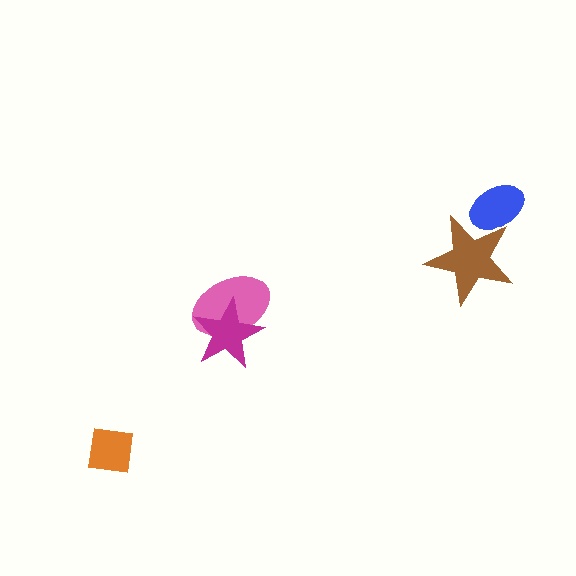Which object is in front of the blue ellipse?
The brown star is in front of the blue ellipse.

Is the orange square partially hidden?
No, no other shape covers it.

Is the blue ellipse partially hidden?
Yes, it is partially covered by another shape.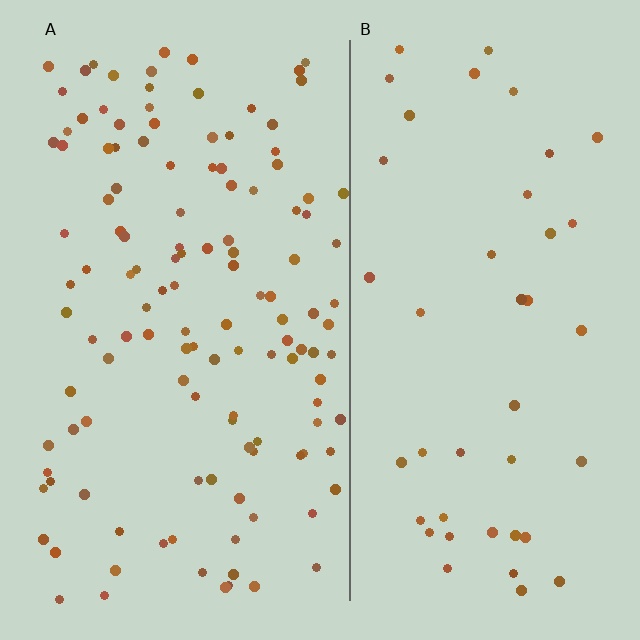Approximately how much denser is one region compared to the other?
Approximately 2.9× — region A over region B.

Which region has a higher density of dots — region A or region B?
A (the left).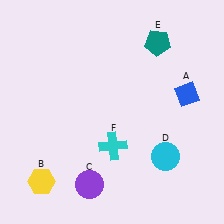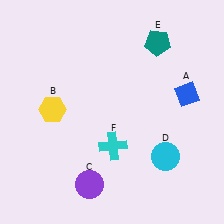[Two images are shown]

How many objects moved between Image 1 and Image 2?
1 object moved between the two images.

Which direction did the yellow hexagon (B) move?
The yellow hexagon (B) moved up.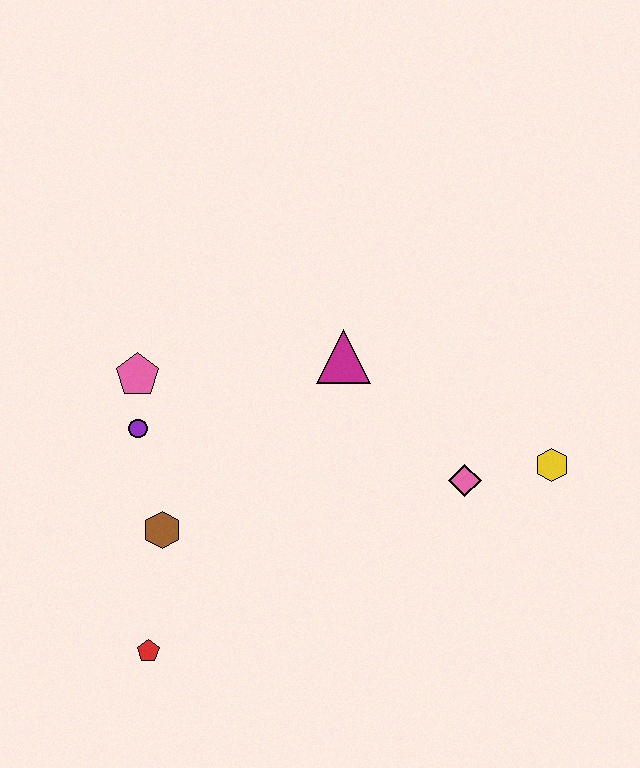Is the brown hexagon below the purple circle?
Yes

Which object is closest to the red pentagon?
The brown hexagon is closest to the red pentagon.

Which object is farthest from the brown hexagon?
The yellow hexagon is farthest from the brown hexagon.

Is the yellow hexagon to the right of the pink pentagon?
Yes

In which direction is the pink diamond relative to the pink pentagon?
The pink diamond is to the right of the pink pentagon.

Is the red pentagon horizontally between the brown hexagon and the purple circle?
Yes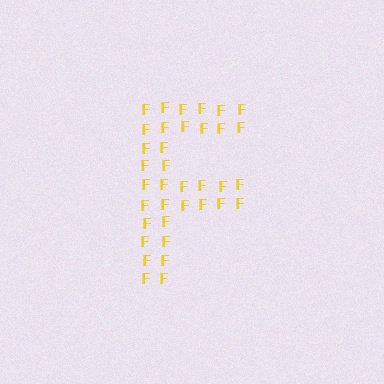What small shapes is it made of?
It is made of small letter F's.